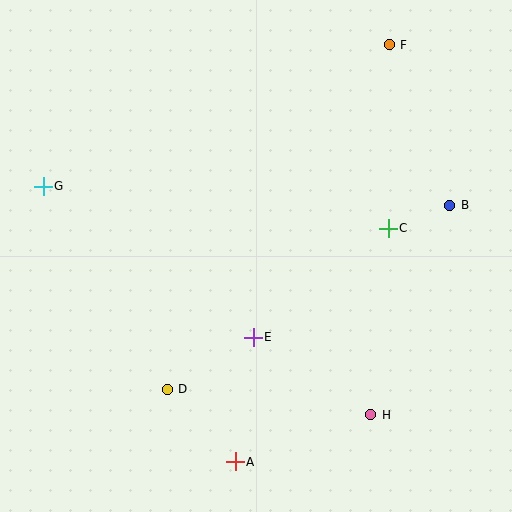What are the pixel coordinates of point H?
Point H is at (371, 415).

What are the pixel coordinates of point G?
Point G is at (43, 186).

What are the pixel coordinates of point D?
Point D is at (167, 389).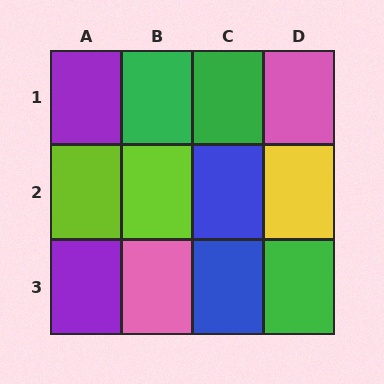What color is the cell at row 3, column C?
Blue.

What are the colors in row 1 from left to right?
Purple, green, green, pink.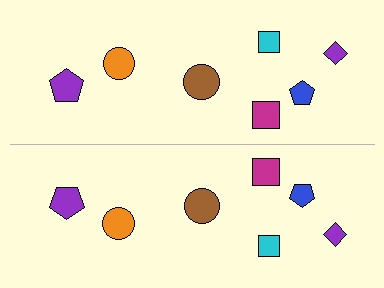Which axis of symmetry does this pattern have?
The pattern has a horizontal axis of symmetry running through the center of the image.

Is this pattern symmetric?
Yes, this pattern has bilateral (reflection) symmetry.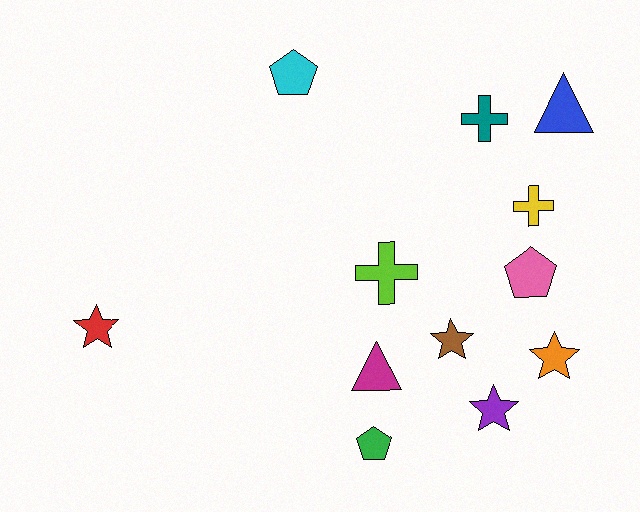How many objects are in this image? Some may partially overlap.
There are 12 objects.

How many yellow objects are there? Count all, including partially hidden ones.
There is 1 yellow object.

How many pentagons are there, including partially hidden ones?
There are 3 pentagons.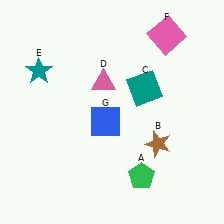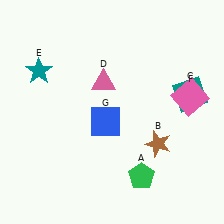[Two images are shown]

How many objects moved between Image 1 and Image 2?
2 objects moved between the two images.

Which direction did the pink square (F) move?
The pink square (F) moved down.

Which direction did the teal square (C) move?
The teal square (C) moved right.